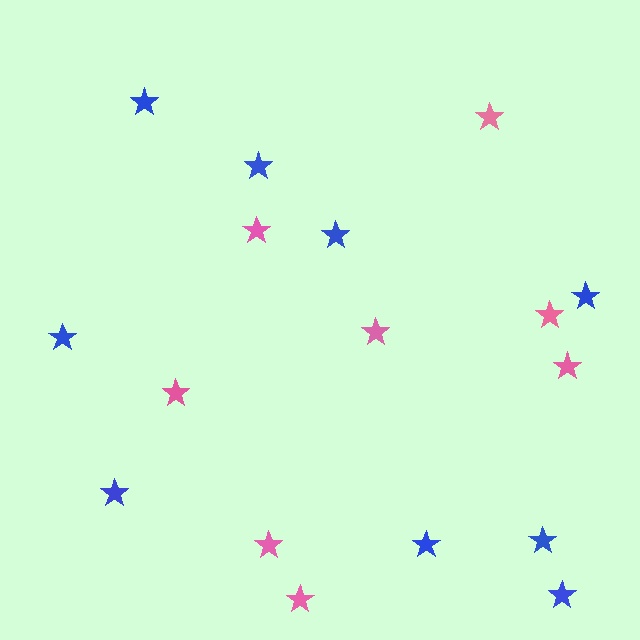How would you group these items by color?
There are 2 groups: one group of blue stars (9) and one group of pink stars (8).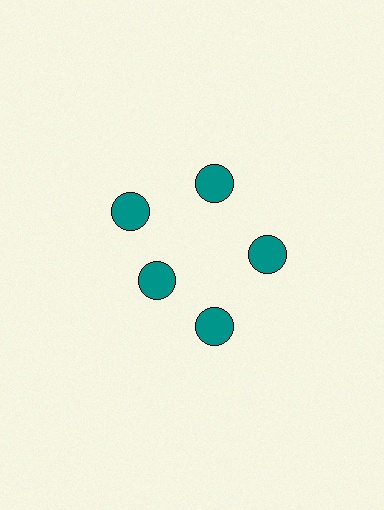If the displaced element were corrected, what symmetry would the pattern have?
It would have 5-fold rotational symmetry — the pattern would map onto itself every 72 degrees.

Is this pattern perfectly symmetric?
No. The 5 teal circles are arranged in a ring, but one element near the 8 o'clock position is pulled inward toward the center, breaking the 5-fold rotational symmetry.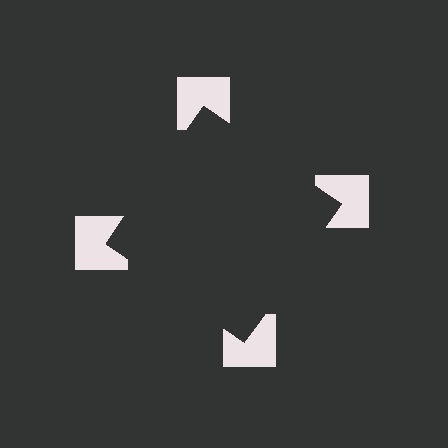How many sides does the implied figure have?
4 sides.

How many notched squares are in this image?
There are 4 — one at each vertex of the illusory square.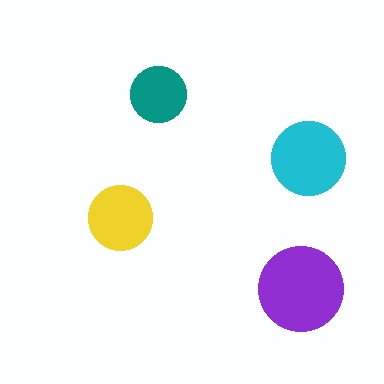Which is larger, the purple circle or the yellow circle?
The purple one.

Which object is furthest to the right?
The cyan circle is rightmost.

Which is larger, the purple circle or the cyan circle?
The purple one.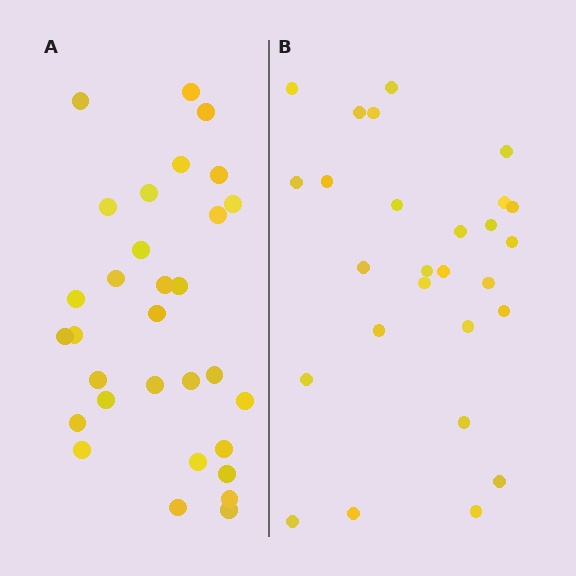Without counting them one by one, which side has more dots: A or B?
Region A (the left region) has more dots.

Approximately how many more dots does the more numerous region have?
Region A has about 4 more dots than region B.